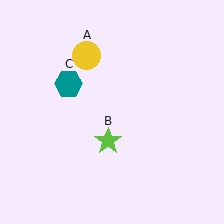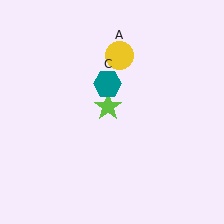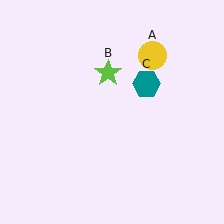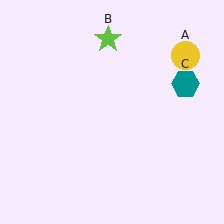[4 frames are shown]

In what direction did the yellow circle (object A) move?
The yellow circle (object A) moved right.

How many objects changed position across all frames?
3 objects changed position: yellow circle (object A), lime star (object B), teal hexagon (object C).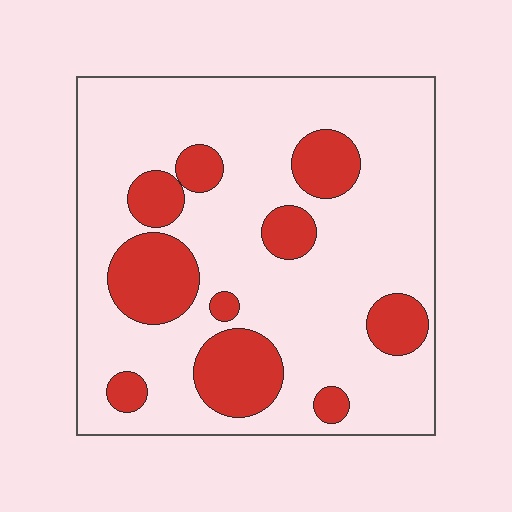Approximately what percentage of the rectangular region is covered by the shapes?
Approximately 25%.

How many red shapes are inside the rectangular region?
10.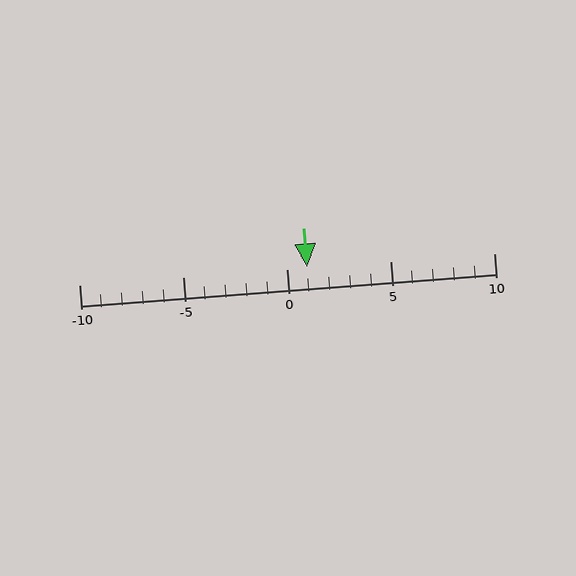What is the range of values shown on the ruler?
The ruler shows values from -10 to 10.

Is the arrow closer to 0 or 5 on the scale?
The arrow is closer to 0.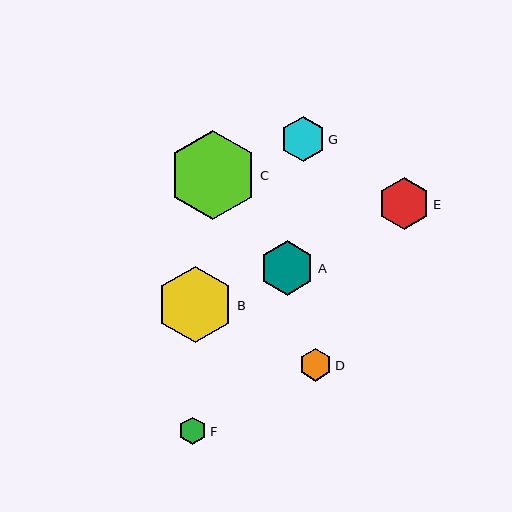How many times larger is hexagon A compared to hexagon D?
Hexagon A is approximately 1.7 times the size of hexagon D.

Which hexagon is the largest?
Hexagon C is the largest with a size of approximately 89 pixels.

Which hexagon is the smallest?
Hexagon F is the smallest with a size of approximately 27 pixels.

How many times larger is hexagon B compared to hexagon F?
Hexagon B is approximately 2.8 times the size of hexagon F.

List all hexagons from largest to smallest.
From largest to smallest: C, B, A, E, G, D, F.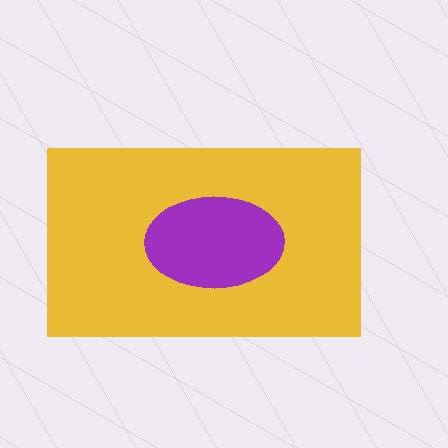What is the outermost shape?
The yellow rectangle.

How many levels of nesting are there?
2.